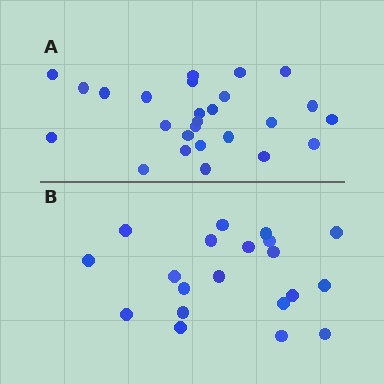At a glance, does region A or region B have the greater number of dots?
Region A (the top region) has more dots.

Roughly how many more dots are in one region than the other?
Region A has about 6 more dots than region B.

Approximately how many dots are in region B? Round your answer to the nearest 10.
About 20 dots.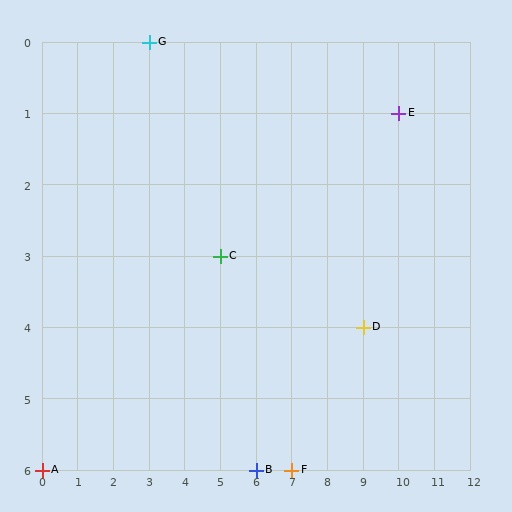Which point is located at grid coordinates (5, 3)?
Point C is at (5, 3).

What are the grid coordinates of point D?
Point D is at grid coordinates (9, 4).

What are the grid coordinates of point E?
Point E is at grid coordinates (10, 1).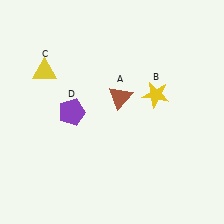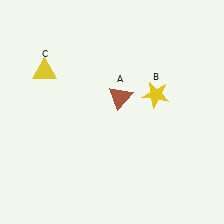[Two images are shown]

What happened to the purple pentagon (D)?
The purple pentagon (D) was removed in Image 2. It was in the bottom-left area of Image 1.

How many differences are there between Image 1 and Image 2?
There is 1 difference between the two images.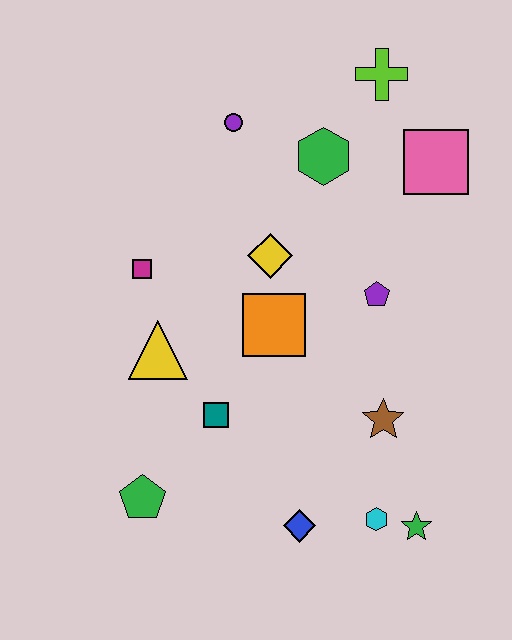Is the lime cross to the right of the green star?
No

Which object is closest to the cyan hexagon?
The green star is closest to the cyan hexagon.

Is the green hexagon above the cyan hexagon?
Yes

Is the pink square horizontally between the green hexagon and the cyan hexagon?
No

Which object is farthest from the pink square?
The green pentagon is farthest from the pink square.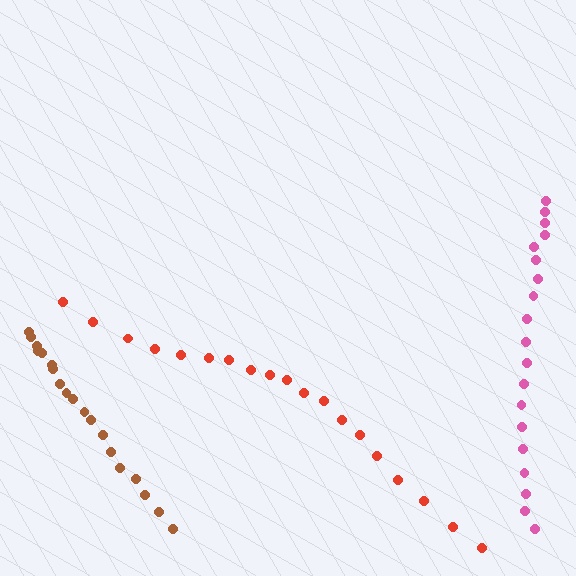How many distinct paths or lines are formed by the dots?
There are 3 distinct paths.